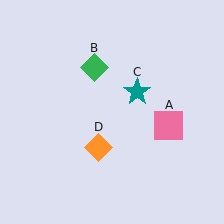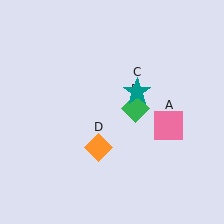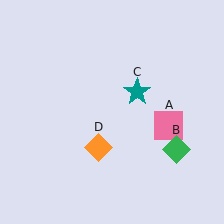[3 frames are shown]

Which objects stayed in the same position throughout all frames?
Pink square (object A) and teal star (object C) and orange diamond (object D) remained stationary.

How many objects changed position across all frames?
1 object changed position: green diamond (object B).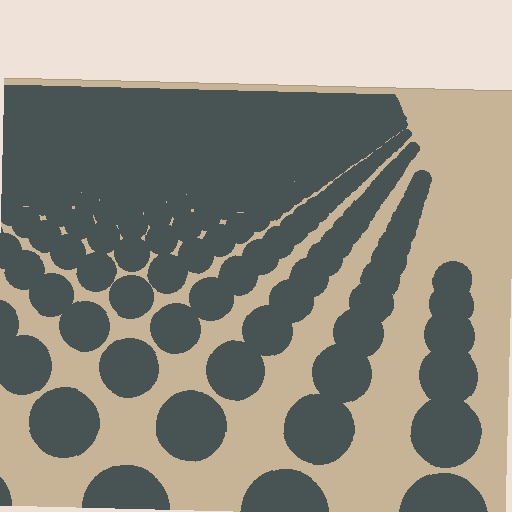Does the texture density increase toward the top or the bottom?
Density increases toward the top.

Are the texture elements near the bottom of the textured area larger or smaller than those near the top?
Larger. Near the bottom, elements are closer to the viewer and appear at a bigger on-screen size.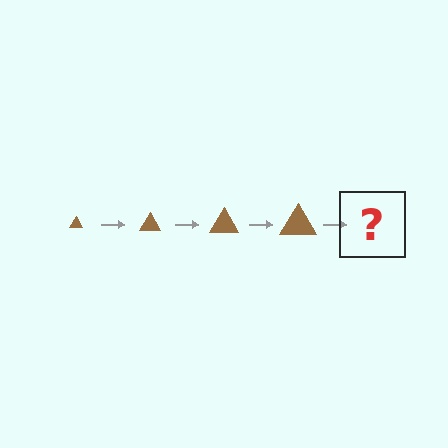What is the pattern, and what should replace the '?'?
The pattern is that the triangle gets progressively larger each step. The '?' should be a brown triangle, larger than the previous one.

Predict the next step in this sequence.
The next step is a brown triangle, larger than the previous one.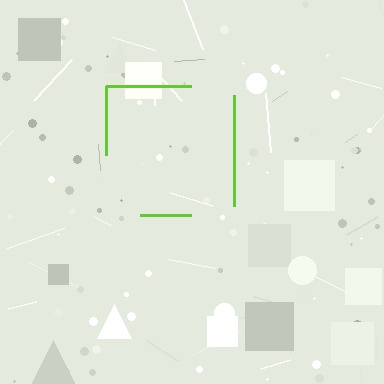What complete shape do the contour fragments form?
The contour fragments form a square.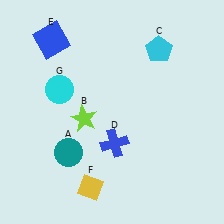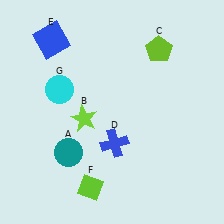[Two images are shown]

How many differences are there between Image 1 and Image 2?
There are 2 differences between the two images.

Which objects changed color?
C changed from cyan to lime. F changed from yellow to lime.